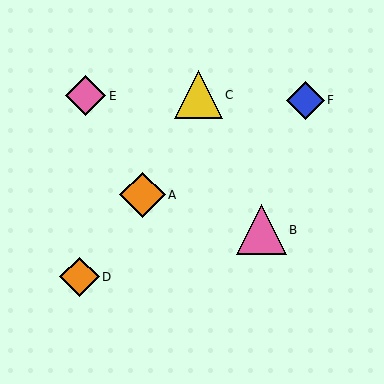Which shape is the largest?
The pink triangle (labeled B) is the largest.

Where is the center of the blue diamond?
The center of the blue diamond is at (306, 100).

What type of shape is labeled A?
Shape A is an orange diamond.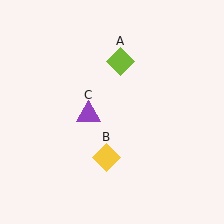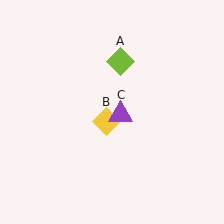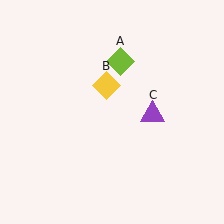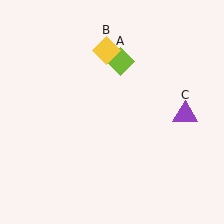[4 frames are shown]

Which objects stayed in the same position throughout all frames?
Lime diamond (object A) remained stationary.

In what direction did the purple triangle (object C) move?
The purple triangle (object C) moved right.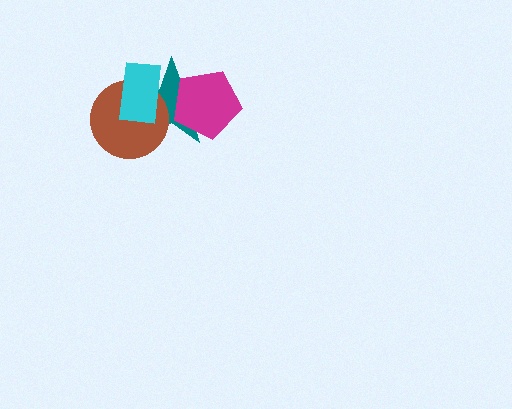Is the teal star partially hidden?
Yes, it is partially covered by another shape.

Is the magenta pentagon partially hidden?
No, no other shape covers it.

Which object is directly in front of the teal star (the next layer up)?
The magenta pentagon is directly in front of the teal star.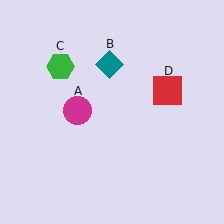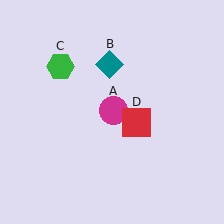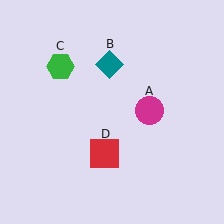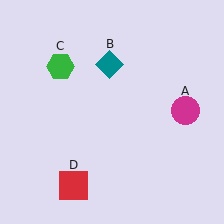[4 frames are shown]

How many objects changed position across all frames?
2 objects changed position: magenta circle (object A), red square (object D).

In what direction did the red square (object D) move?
The red square (object D) moved down and to the left.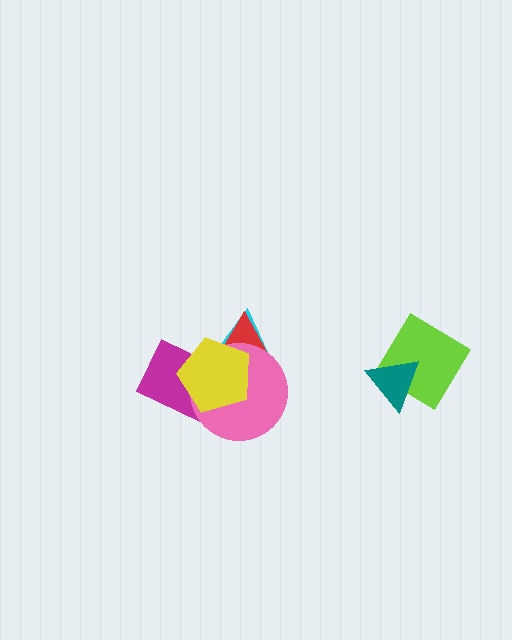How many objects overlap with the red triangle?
3 objects overlap with the red triangle.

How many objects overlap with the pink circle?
4 objects overlap with the pink circle.